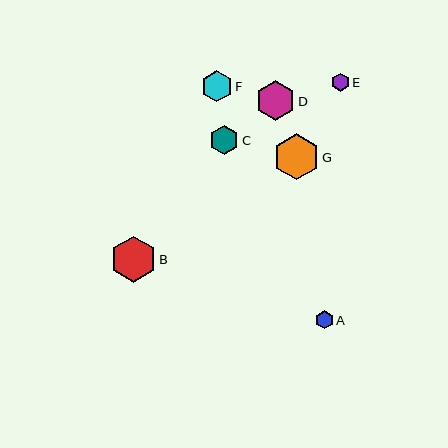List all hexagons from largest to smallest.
From largest to smallest: B, G, D, F, C, E, A.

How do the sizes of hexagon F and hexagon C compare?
Hexagon F and hexagon C are approximately the same size.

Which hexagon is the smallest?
Hexagon A is the smallest with a size of approximately 18 pixels.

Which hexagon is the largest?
Hexagon B is the largest with a size of approximately 46 pixels.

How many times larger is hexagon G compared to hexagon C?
Hexagon G is approximately 1.5 times the size of hexagon C.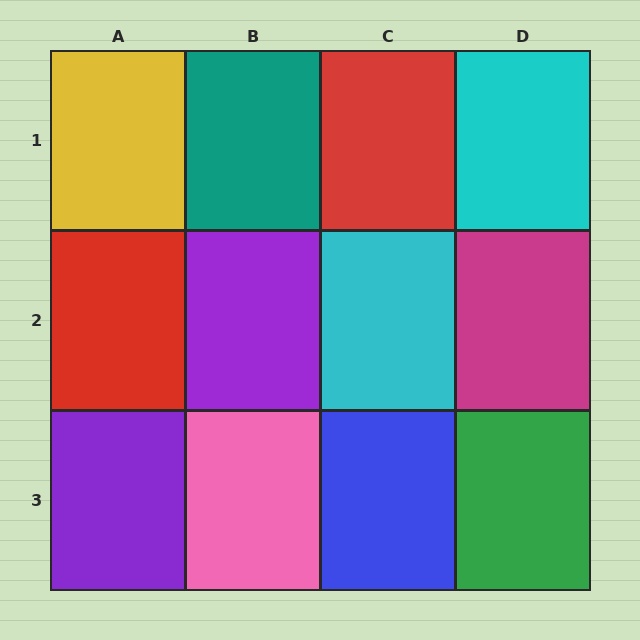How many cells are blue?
1 cell is blue.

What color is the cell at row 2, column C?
Cyan.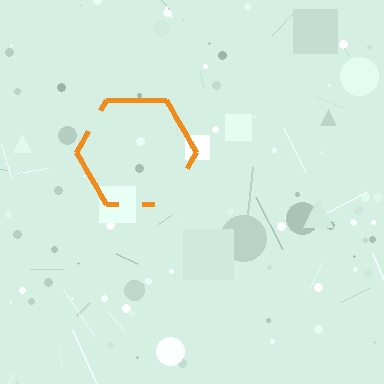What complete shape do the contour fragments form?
The contour fragments form a hexagon.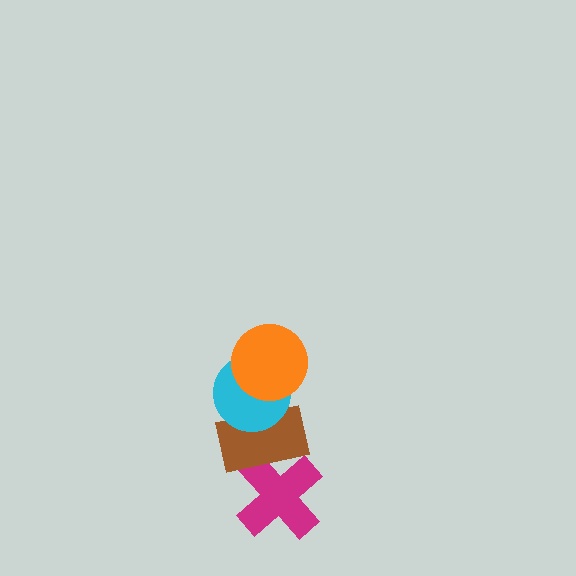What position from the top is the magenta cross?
The magenta cross is 4th from the top.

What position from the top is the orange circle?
The orange circle is 1st from the top.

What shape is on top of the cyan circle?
The orange circle is on top of the cyan circle.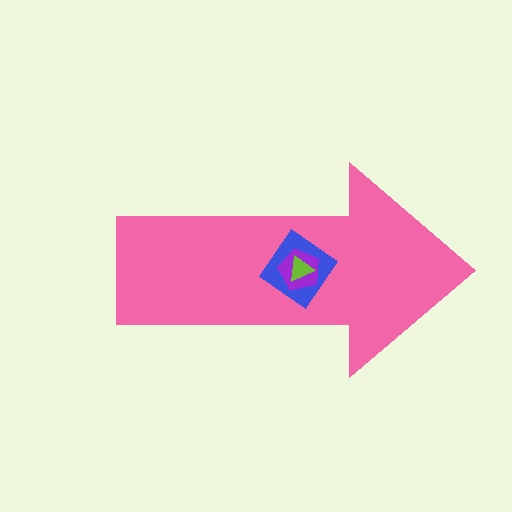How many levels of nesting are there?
4.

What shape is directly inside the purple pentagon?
The lime triangle.